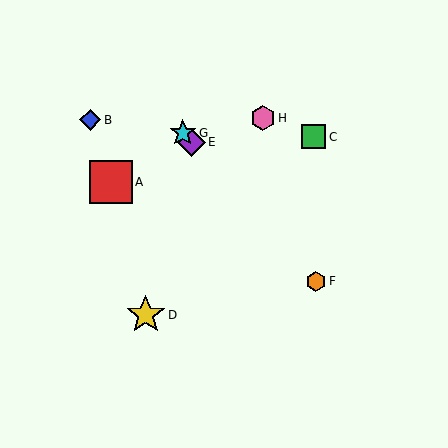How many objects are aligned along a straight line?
3 objects (E, F, G) are aligned along a straight line.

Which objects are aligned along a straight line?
Objects E, F, G are aligned along a straight line.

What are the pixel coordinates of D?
Object D is at (146, 315).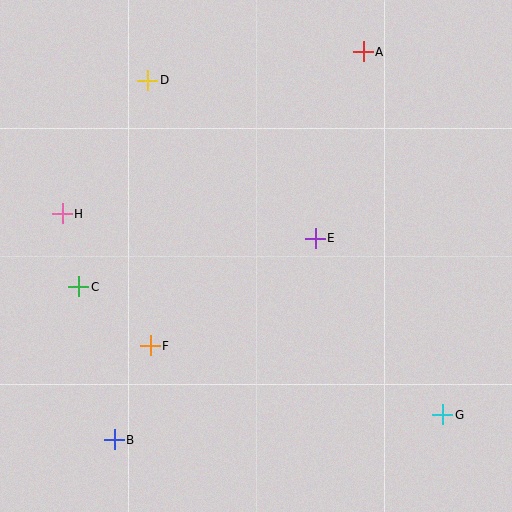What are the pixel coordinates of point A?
Point A is at (363, 52).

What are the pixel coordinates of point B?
Point B is at (114, 440).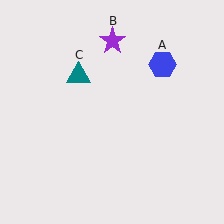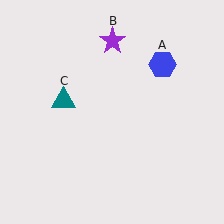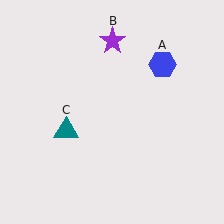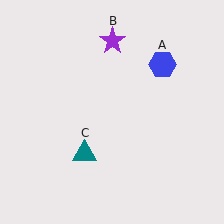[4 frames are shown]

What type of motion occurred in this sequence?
The teal triangle (object C) rotated counterclockwise around the center of the scene.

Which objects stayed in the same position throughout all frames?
Blue hexagon (object A) and purple star (object B) remained stationary.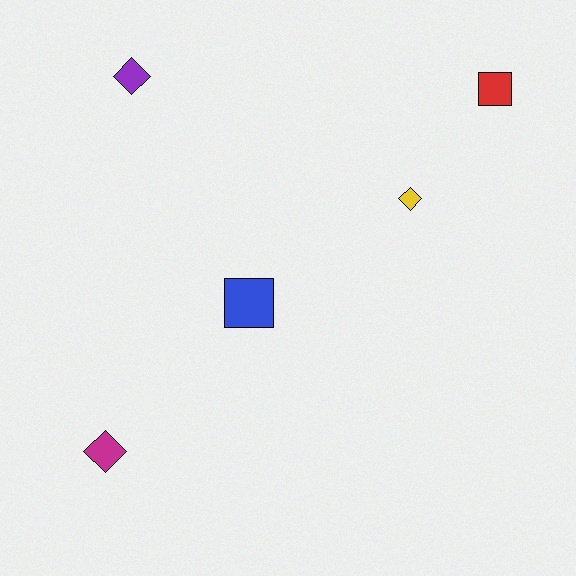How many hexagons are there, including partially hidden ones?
There are no hexagons.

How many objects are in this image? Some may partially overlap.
There are 5 objects.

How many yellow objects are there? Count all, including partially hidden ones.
There is 1 yellow object.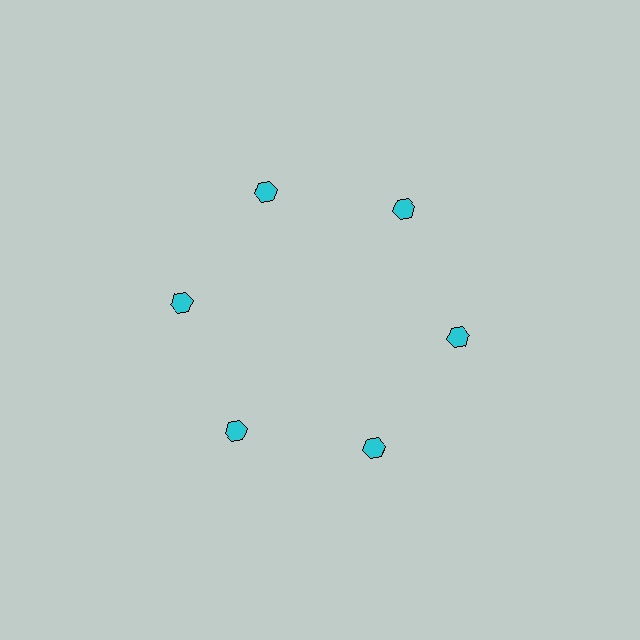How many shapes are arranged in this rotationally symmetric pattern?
There are 6 shapes, arranged in 6 groups of 1.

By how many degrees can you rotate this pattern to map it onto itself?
The pattern maps onto itself every 60 degrees of rotation.